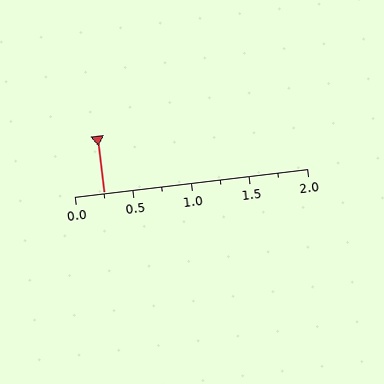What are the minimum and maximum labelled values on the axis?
The axis runs from 0.0 to 2.0.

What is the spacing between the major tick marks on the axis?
The major ticks are spaced 0.5 apart.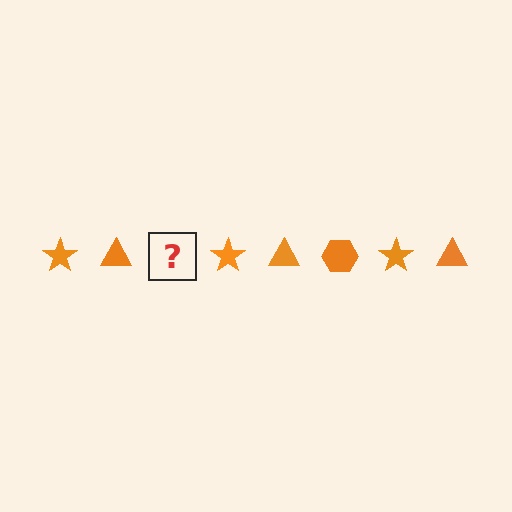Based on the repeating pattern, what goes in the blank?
The blank should be an orange hexagon.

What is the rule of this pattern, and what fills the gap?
The rule is that the pattern cycles through star, triangle, hexagon shapes in orange. The gap should be filled with an orange hexagon.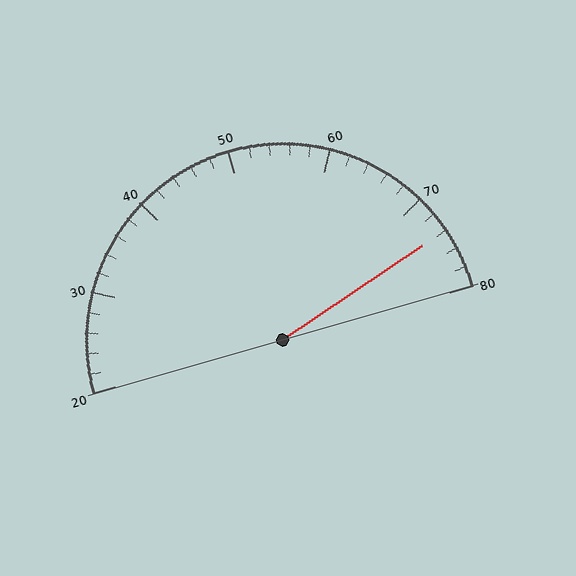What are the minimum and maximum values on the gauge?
The gauge ranges from 20 to 80.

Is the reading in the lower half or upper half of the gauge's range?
The reading is in the upper half of the range (20 to 80).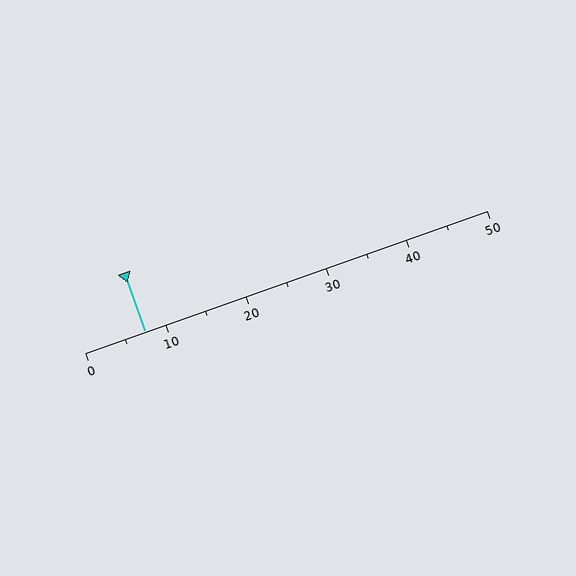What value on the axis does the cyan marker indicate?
The marker indicates approximately 7.5.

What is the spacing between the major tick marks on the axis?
The major ticks are spaced 10 apart.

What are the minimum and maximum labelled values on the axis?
The axis runs from 0 to 50.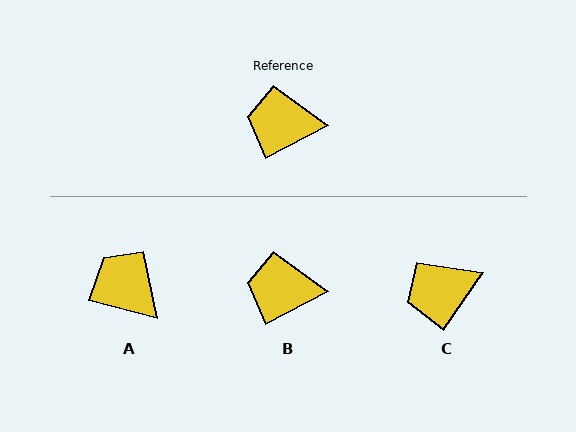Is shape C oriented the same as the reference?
No, it is off by about 28 degrees.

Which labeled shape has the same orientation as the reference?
B.